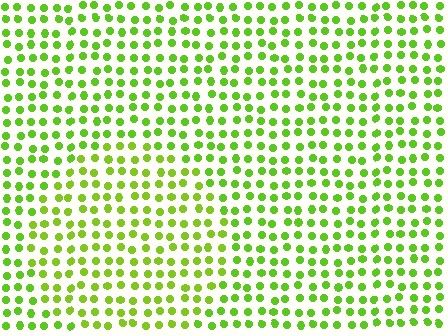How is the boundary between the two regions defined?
The boundary is defined purely by a slight shift in hue (about 14 degrees). Spacing, size, and orientation are identical on both sides.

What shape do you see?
I see a circle.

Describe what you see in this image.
The image is filled with small lime elements in a uniform arrangement. A circle-shaped region is visible where the elements are tinted to a slightly different hue, forming a subtle color boundary.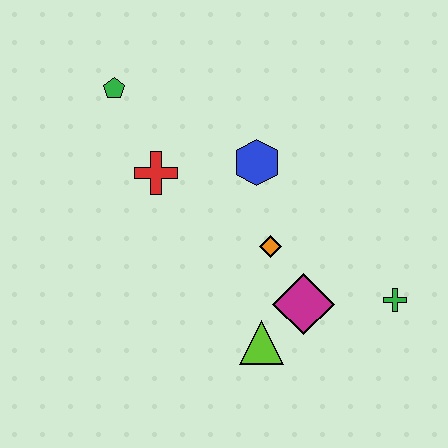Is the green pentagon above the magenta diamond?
Yes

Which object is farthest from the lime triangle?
The green pentagon is farthest from the lime triangle.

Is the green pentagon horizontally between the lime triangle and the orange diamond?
No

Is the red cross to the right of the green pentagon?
Yes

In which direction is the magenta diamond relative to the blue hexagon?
The magenta diamond is below the blue hexagon.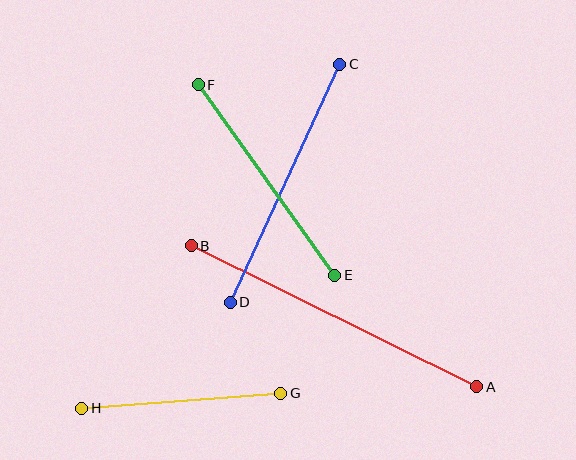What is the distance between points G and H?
The distance is approximately 199 pixels.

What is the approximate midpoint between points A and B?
The midpoint is at approximately (334, 316) pixels.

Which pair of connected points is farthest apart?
Points A and B are farthest apart.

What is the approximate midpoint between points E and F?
The midpoint is at approximately (267, 180) pixels.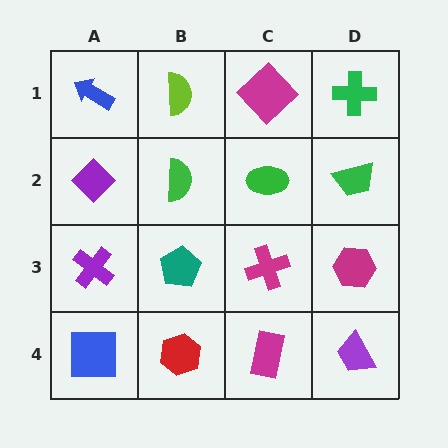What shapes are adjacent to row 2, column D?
A green cross (row 1, column D), a magenta hexagon (row 3, column D), a green ellipse (row 2, column C).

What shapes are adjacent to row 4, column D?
A magenta hexagon (row 3, column D), a magenta rectangle (row 4, column C).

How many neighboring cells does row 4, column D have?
2.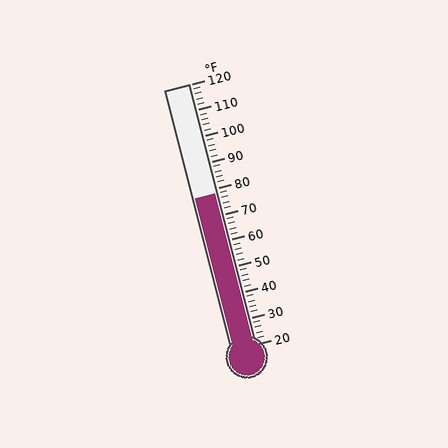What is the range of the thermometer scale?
The thermometer scale ranges from 20°F to 120°F.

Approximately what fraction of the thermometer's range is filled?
The thermometer is filled to approximately 60% of its range.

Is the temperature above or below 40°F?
The temperature is above 40°F.